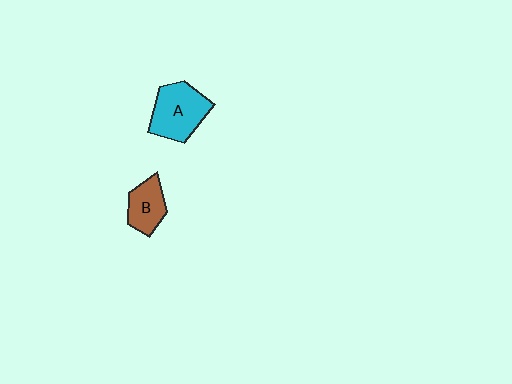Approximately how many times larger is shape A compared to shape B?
Approximately 1.6 times.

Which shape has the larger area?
Shape A (cyan).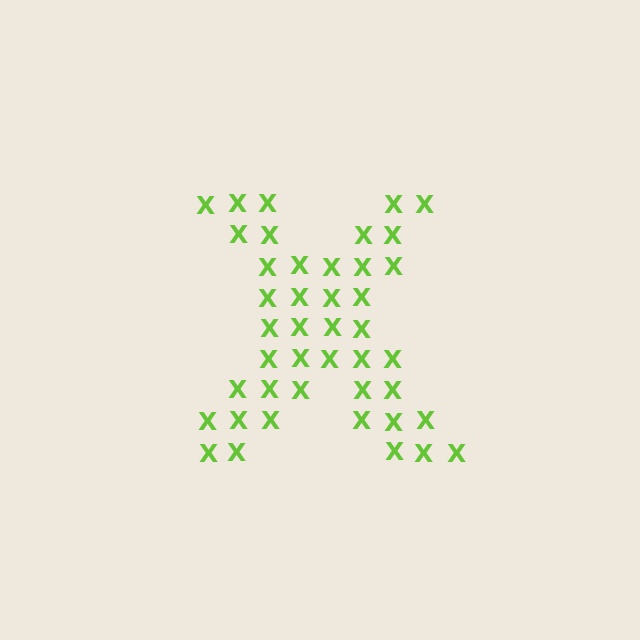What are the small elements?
The small elements are letter X's.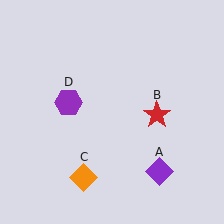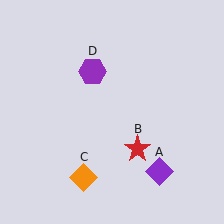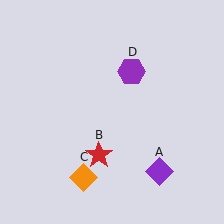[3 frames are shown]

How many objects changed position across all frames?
2 objects changed position: red star (object B), purple hexagon (object D).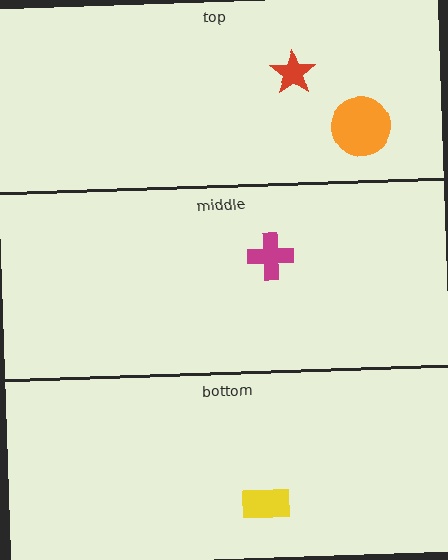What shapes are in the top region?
The orange circle, the red star.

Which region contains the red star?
The top region.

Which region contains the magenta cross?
The middle region.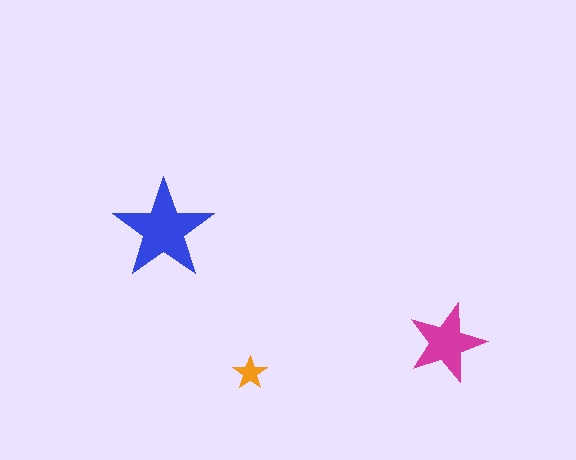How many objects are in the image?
There are 3 objects in the image.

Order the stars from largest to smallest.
the blue one, the magenta one, the orange one.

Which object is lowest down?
The orange star is bottommost.